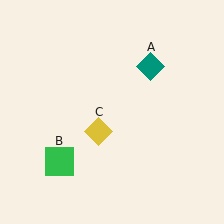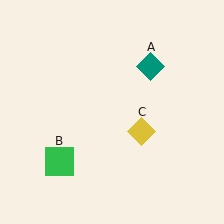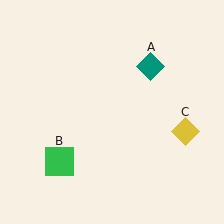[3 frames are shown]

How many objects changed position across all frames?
1 object changed position: yellow diamond (object C).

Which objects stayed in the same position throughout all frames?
Teal diamond (object A) and green square (object B) remained stationary.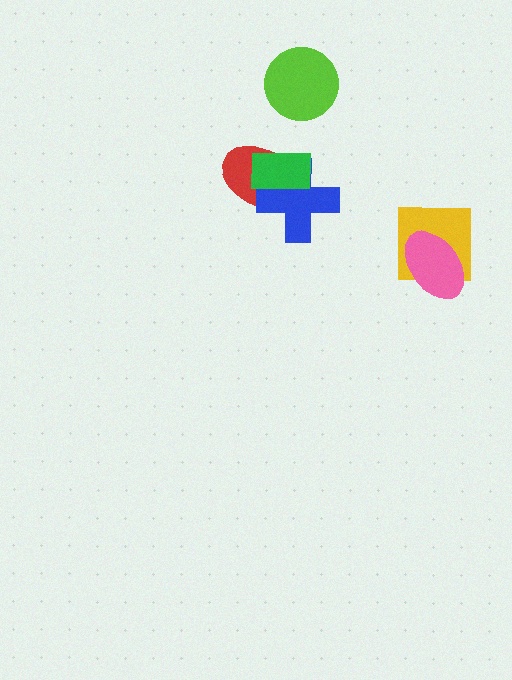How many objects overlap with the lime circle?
0 objects overlap with the lime circle.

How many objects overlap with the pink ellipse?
1 object overlaps with the pink ellipse.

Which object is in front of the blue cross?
The green rectangle is in front of the blue cross.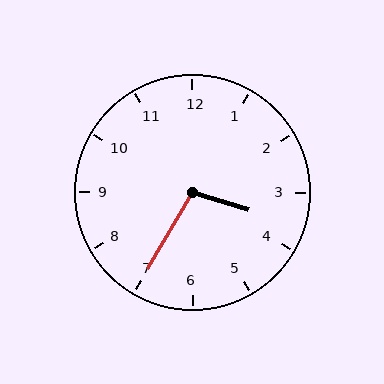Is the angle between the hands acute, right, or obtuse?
It is obtuse.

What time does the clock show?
3:35.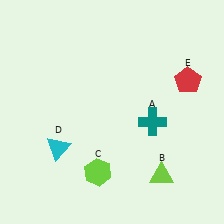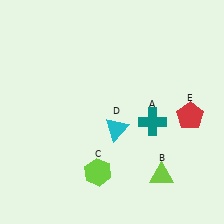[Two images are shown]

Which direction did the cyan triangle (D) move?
The cyan triangle (D) moved right.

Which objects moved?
The objects that moved are: the cyan triangle (D), the red pentagon (E).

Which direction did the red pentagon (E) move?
The red pentagon (E) moved down.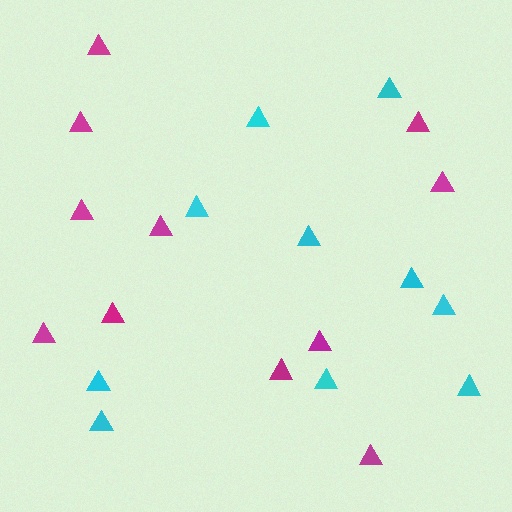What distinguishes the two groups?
There are 2 groups: one group of magenta triangles (11) and one group of cyan triangles (10).